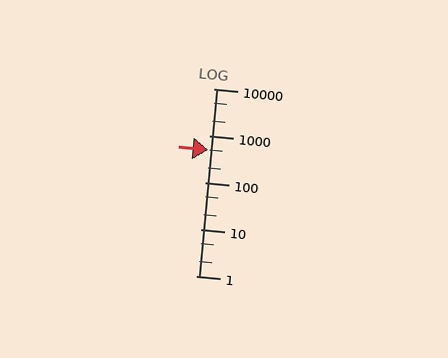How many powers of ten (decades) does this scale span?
The scale spans 4 decades, from 1 to 10000.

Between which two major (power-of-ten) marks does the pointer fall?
The pointer is between 100 and 1000.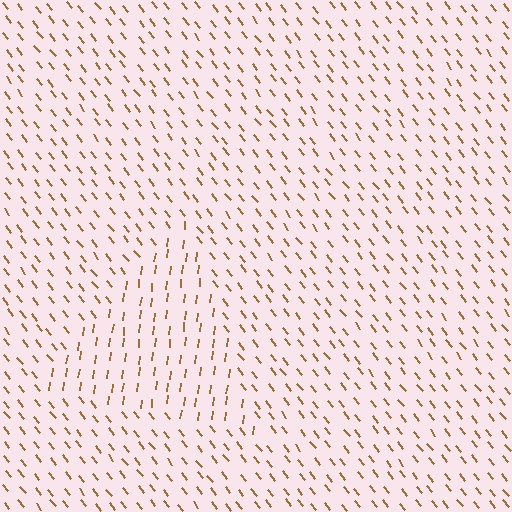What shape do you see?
I see a triangle.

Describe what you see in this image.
The image is filled with small brown line segments. A triangle region in the image has lines oriented differently from the surrounding lines, creating a visible texture boundary.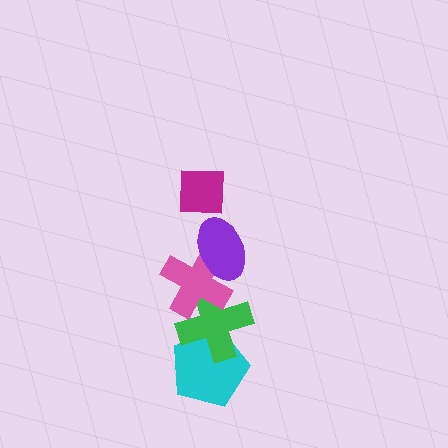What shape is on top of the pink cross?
The purple ellipse is on top of the pink cross.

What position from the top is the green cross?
The green cross is 4th from the top.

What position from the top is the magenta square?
The magenta square is 1st from the top.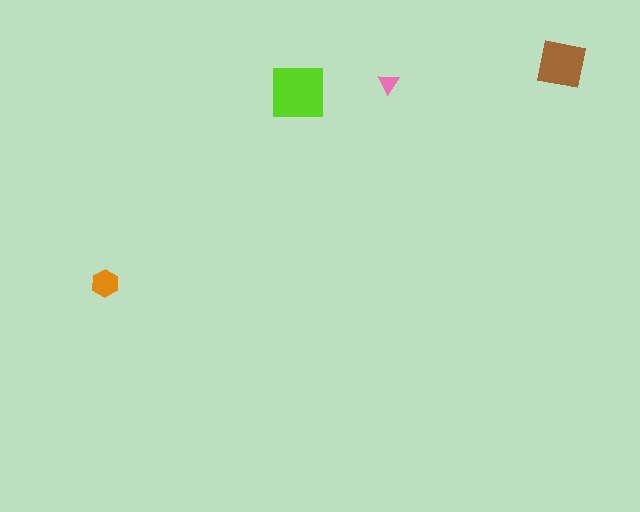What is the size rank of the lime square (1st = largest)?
1st.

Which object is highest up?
The brown square is topmost.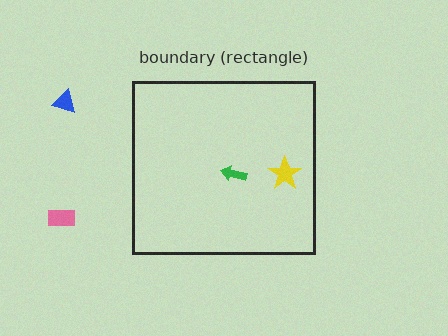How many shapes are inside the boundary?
2 inside, 2 outside.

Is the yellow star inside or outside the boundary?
Inside.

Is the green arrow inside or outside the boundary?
Inside.